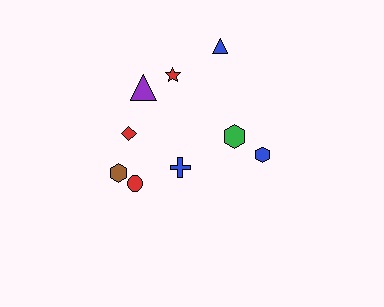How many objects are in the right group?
There are 3 objects.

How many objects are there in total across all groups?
There are 9 objects.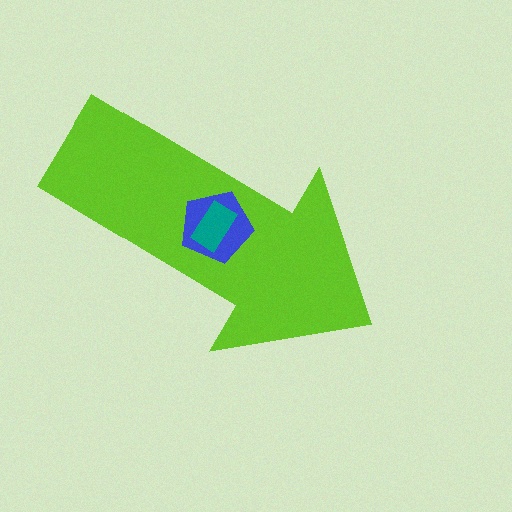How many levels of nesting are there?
3.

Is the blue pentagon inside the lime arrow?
Yes.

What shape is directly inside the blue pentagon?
The teal rectangle.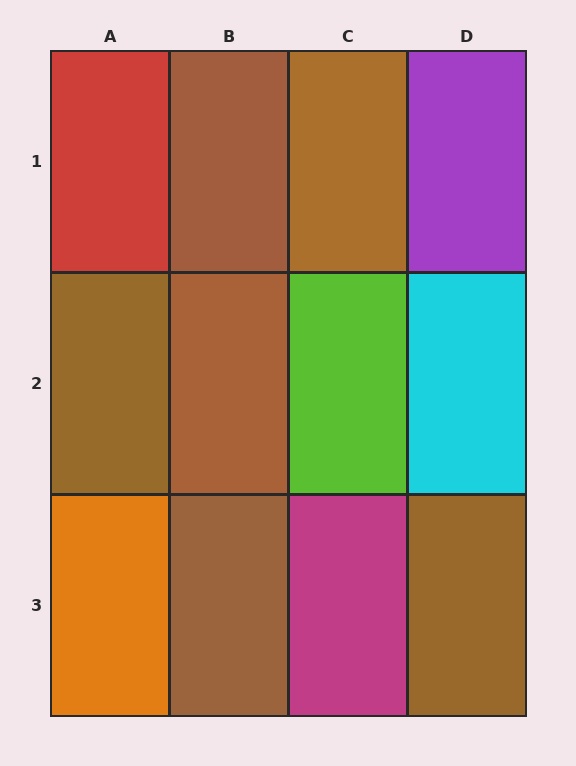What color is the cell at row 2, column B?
Brown.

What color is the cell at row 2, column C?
Lime.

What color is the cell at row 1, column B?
Brown.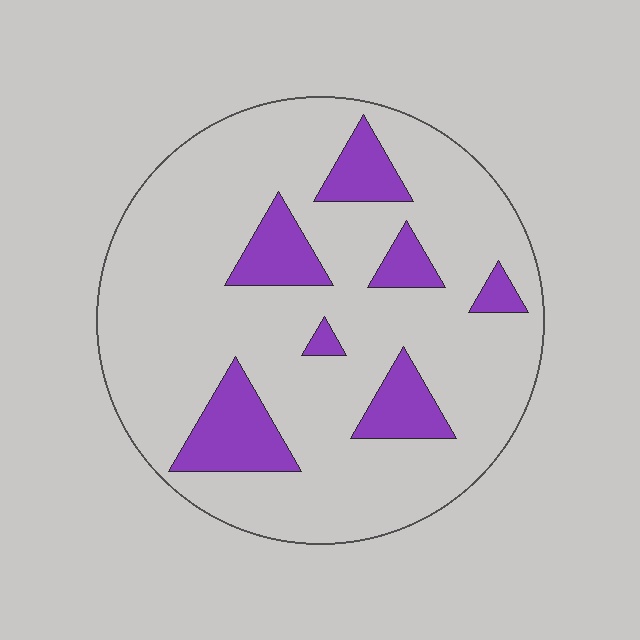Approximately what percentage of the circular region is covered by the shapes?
Approximately 20%.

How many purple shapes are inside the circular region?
7.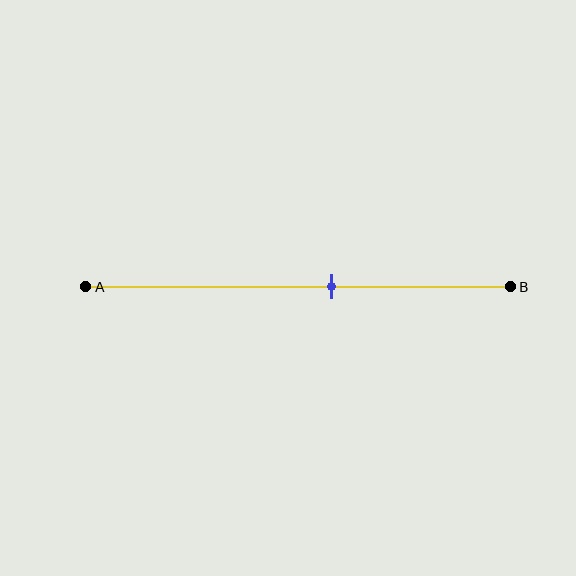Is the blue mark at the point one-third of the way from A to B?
No, the mark is at about 60% from A, not at the 33% one-third point.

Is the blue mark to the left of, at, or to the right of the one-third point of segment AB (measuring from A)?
The blue mark is to the right of the one-third point of segment AB.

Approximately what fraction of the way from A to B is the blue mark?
The blue mark is approximately 60% of the way from A to B.